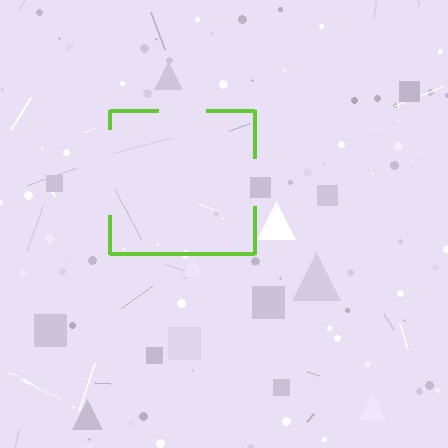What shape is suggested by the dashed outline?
The dashed outline suggests a square.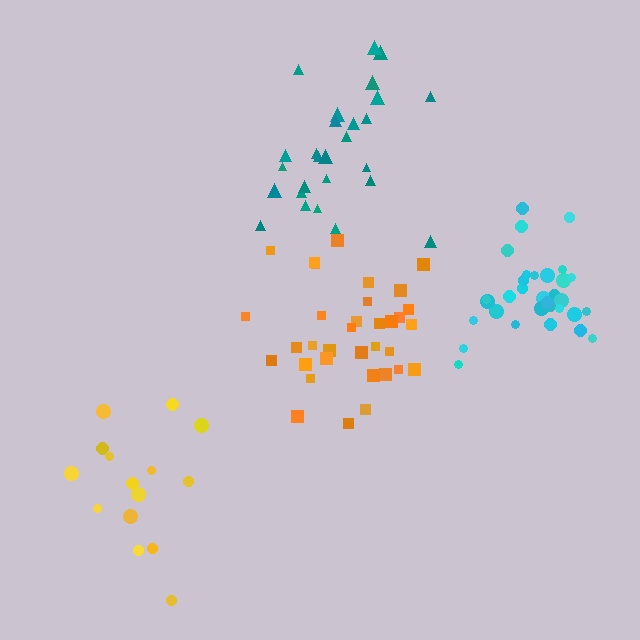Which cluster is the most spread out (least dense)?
Teal.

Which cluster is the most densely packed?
Cyan.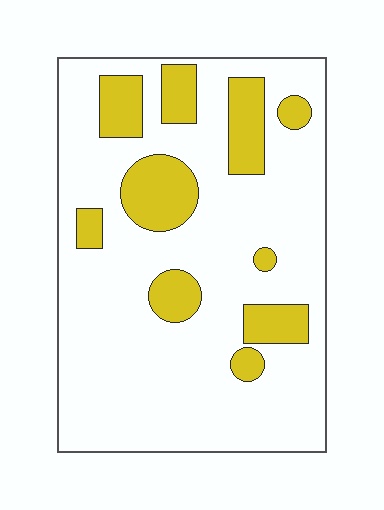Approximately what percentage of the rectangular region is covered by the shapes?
Approximately 20%.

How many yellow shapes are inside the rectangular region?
10.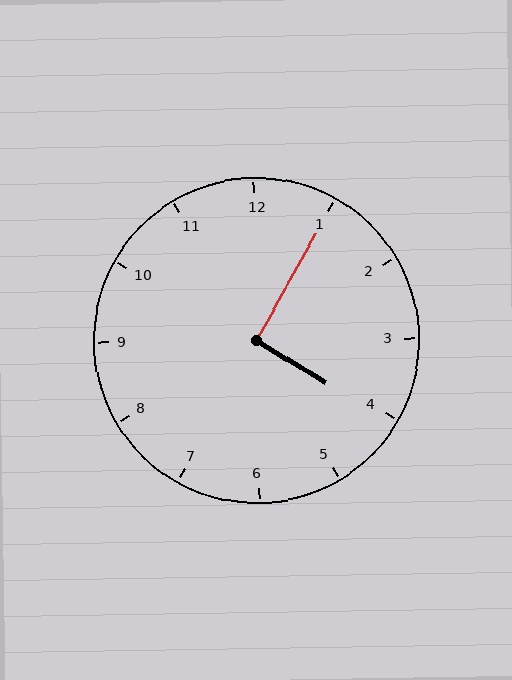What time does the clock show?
4:05.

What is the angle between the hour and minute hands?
Approximately 92 degrees.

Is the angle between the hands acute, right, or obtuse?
It is right.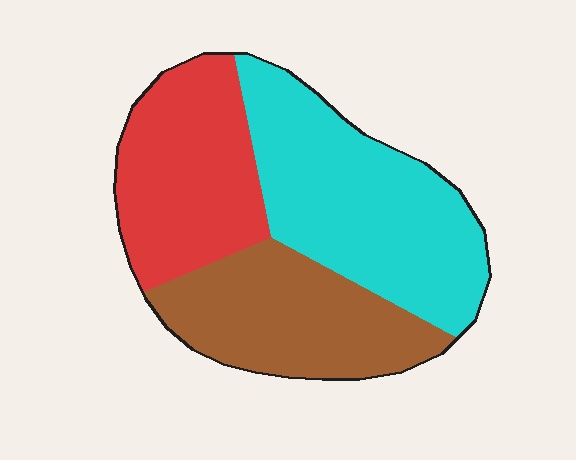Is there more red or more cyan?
Cyan.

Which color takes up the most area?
Cyan, at roughly 40%.